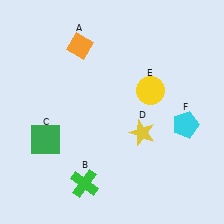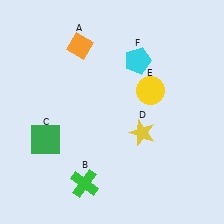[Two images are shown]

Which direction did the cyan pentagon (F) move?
The cyan pentagon (F) moved up.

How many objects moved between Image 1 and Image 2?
1 object moved between the two images.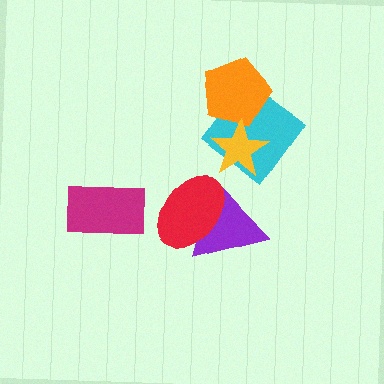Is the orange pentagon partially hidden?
Yes, it is partially covered by another shape.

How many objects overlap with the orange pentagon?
2 objects overlap with the orange pentagon.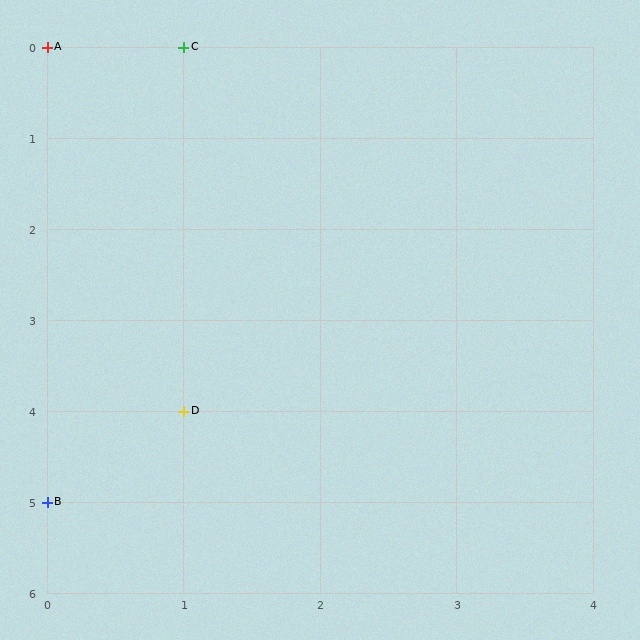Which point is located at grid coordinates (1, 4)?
Point D is at (1, 4).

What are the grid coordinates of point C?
Point C is at grid coordinates (1, 0).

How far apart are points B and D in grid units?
Points B and D are 1 column and 1 row apart (about 1.4 grid units diagonally).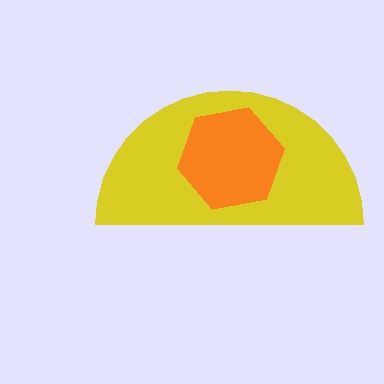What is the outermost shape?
The yellow semicircle.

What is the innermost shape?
The orange hexagon.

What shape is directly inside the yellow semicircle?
The orange hexagon.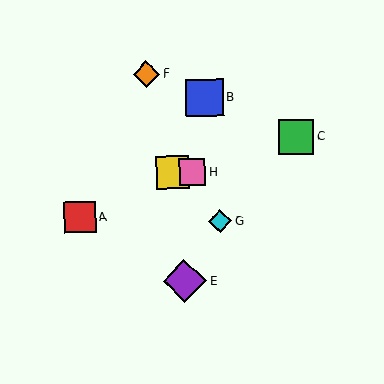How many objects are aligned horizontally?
2 objects (D, H) are aligned horizontally.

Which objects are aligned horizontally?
Objects D, H are aligned horizontally.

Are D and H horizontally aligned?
Yes, both are at y≈173.